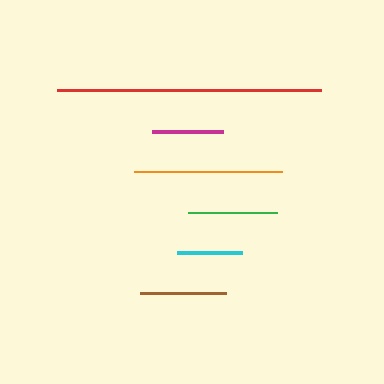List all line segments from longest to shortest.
From longest to shortest: red, orange, green, brown, magenta, cyan.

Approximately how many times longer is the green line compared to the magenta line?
The green line is approximately 1.2 times the length of the magenta line.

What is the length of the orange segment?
The orange segment is approximately 148 pixels long.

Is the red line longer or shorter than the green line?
The red line is longer than the green line.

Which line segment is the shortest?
The cyan line is the shortest at approximately 65 pixels.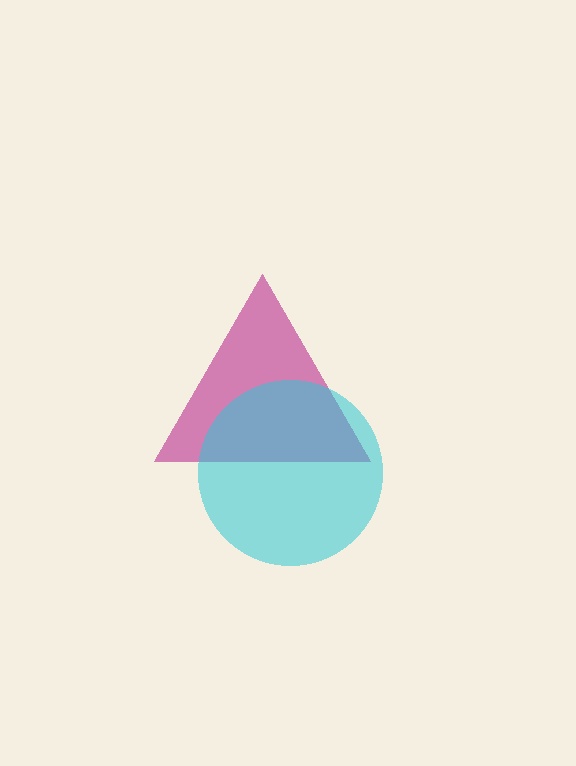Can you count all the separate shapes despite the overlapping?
Yes, there are 2 separate shapes.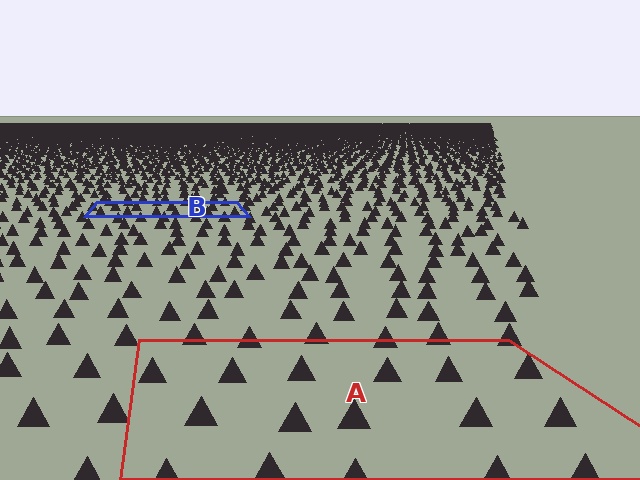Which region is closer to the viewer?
Region A is closer. The texture elements there are larger and more spread out.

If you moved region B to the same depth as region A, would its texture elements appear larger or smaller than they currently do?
They would appear larger. At a closer depth, the same texture elements are projected at a bigger on-screen size.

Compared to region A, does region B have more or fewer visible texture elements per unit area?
Region B has more texture elements per unit area — they are packed more densely because it is farther away.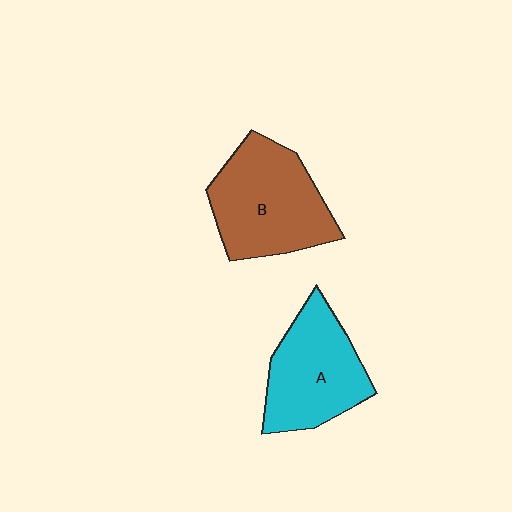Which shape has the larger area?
Shape B (brown).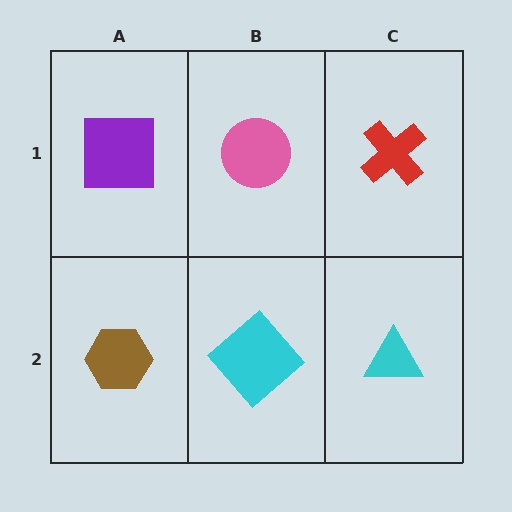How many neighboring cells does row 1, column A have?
2.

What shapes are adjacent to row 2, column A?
A purple square (row 1, column A), a cyan diamond (row 2, column B).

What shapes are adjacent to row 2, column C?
A red cross (row 1, column C), a cyan diamond (row 2, column B).